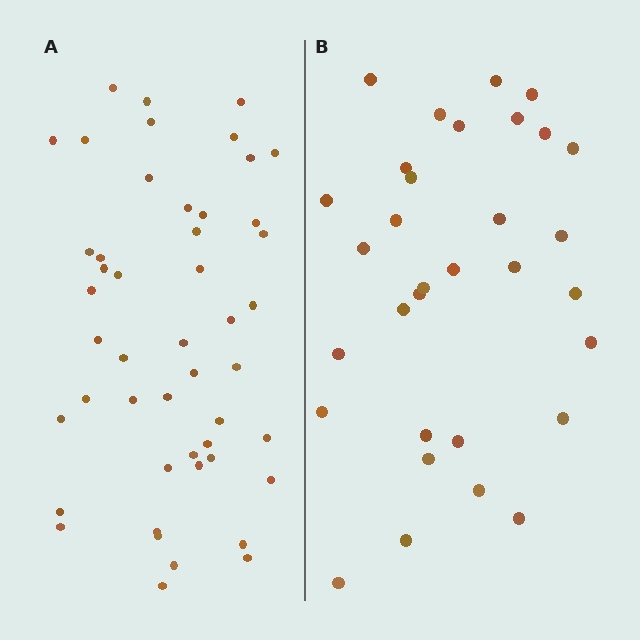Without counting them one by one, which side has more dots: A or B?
Region A (the left region) has more dots.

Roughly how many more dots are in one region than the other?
Region A has approximately 15 more dots than region B.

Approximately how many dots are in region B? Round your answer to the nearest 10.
About 30 dots. (The exact count is 32, which rounds to 30.)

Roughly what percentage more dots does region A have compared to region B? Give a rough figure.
About 50% more.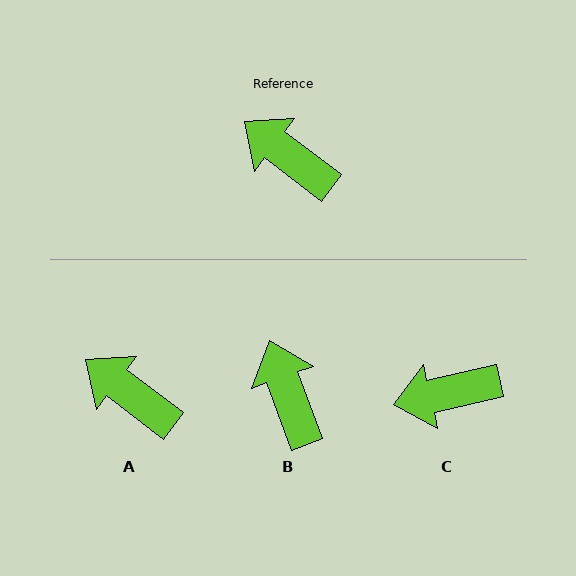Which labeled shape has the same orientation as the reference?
A.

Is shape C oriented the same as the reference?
No, it is off by about 50 degrees.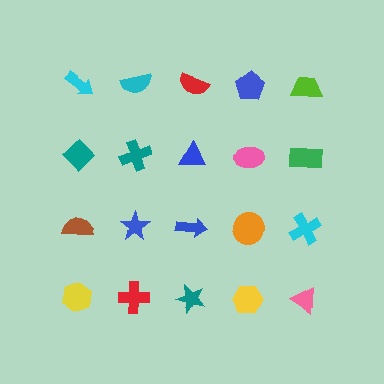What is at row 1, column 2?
A cyan semicircle.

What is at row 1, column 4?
A blue pentagon.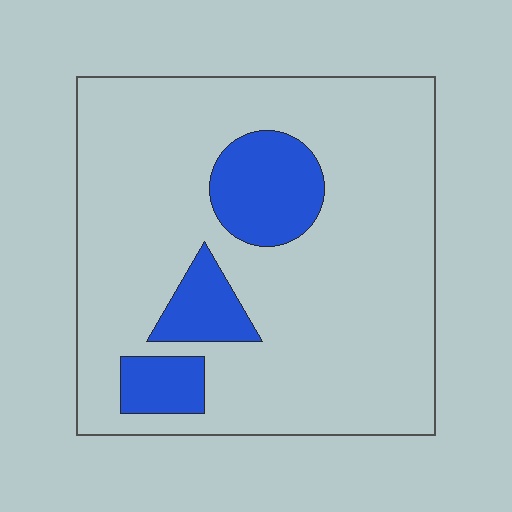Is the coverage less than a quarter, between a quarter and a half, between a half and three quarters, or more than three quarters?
Less than a quarter.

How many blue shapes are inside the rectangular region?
3.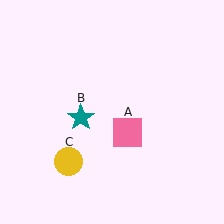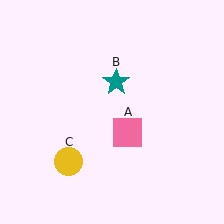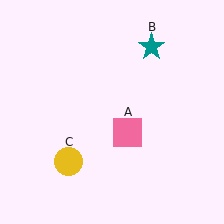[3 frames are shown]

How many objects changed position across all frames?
1 object changed position: teal star (object B).